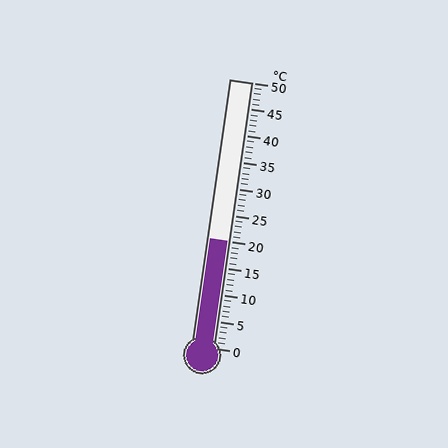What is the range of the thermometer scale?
The thermometer scale ranges from 0°C to 50°C.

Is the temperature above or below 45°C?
The temperature is below 45°C.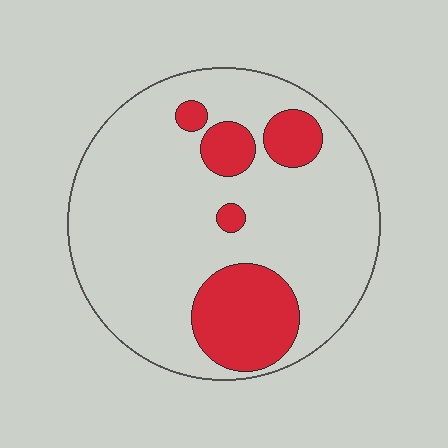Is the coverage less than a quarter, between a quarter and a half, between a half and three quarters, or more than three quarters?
Less than a quarter.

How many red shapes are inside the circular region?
5.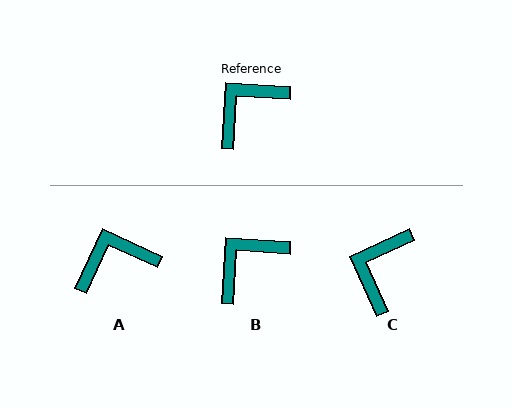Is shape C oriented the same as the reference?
No, it is off by about 28 degrees.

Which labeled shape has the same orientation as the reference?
B.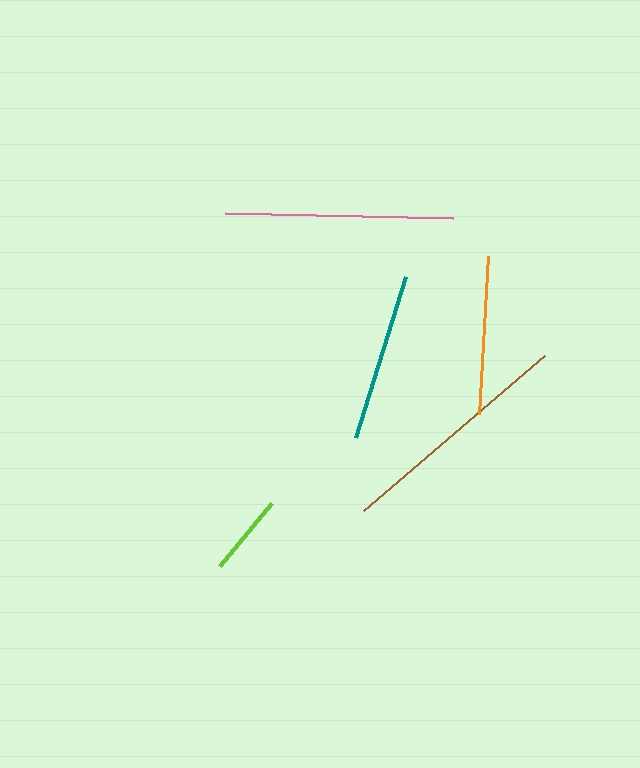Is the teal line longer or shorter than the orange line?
The teal line is longer than the orange line.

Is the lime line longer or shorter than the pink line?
The pink line is longer than the lime line.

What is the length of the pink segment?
The pink segment is approximately 228 pixels long.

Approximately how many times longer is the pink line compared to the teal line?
The pink line is approximately 1.4 times the length of the teal line.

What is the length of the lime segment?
The lime segment is approximately 82 pixels long.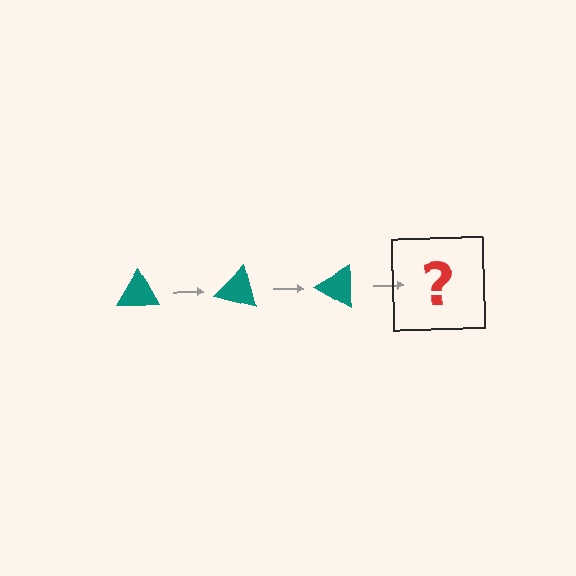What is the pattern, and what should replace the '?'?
The pattern is that the triangle rotates 15 degrees each step. The '?' should be a teal triangle rotated 45 degrees.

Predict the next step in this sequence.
The next step is a teal triangle rotated 45 degrees.